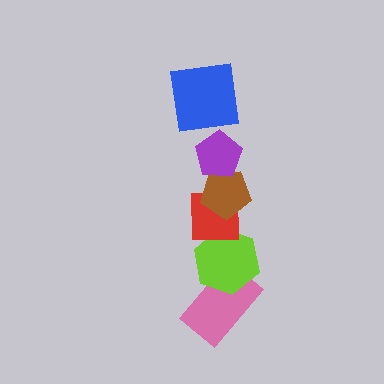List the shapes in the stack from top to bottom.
From top to bottom: the blue square, the purple pentagon, the brown pentagon, the red square, the lime hexagon, the pink rectangle.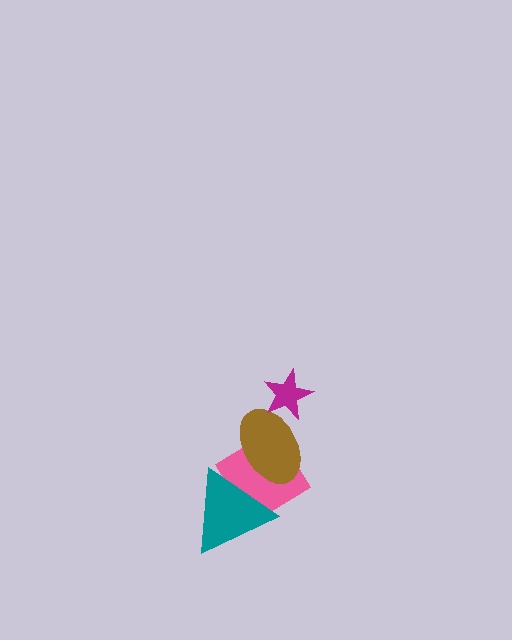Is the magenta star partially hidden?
No, no other shape covers it.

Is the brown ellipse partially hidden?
Yes, it is partially covered by another shape.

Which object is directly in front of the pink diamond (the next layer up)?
The brown ellipse is directly in front of the pink diamond.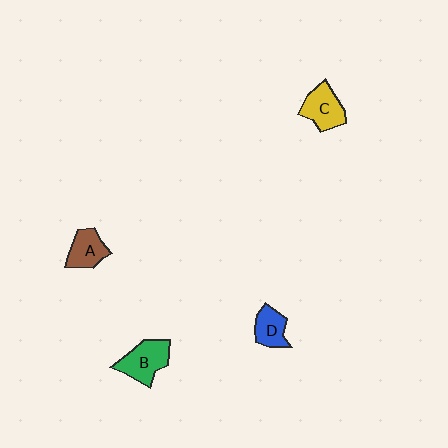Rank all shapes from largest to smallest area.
From largest to smallest: B (green), C (yellow), A (brown), D (blue).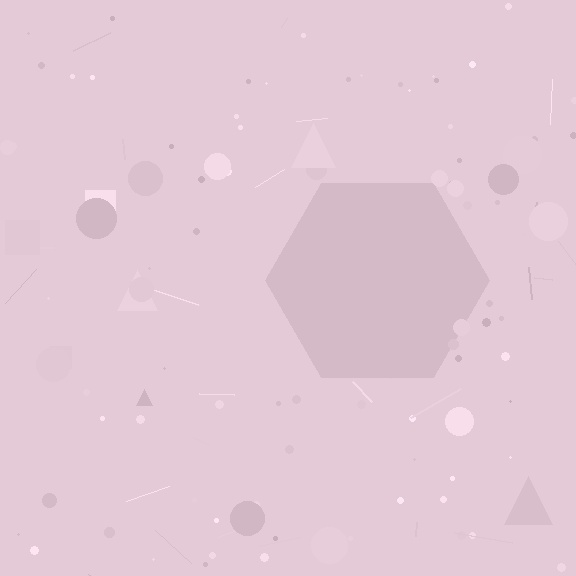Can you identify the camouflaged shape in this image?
The camouflaged shape is a hexagon.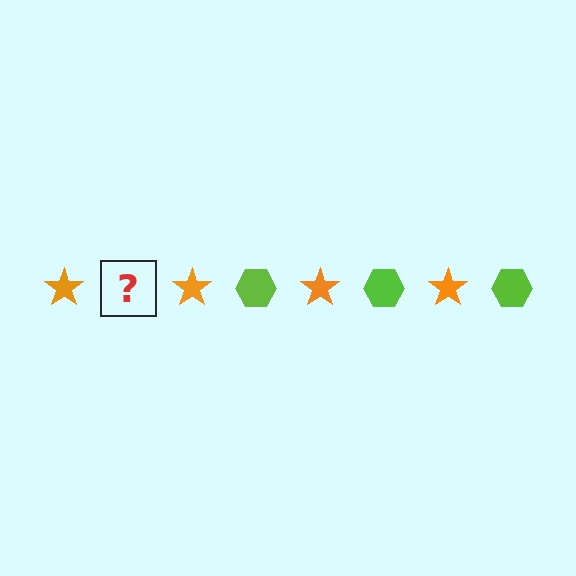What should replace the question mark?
The question mark should be replaced with a lime hexagon.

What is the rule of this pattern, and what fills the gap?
The rule is that the pattern alternates between orange star and lime hexagon. The gap should be filled with a lime hexagon.